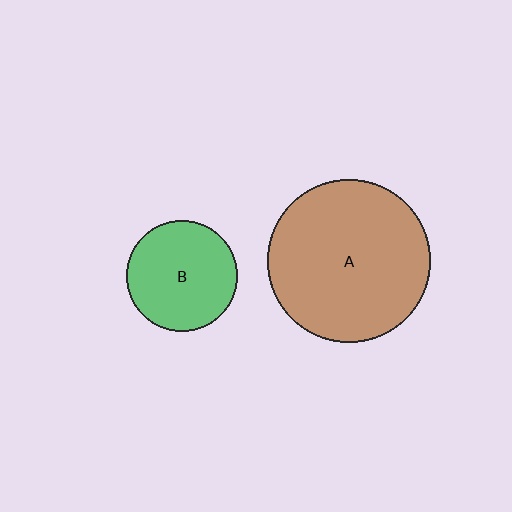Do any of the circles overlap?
No, none of the circles overlap.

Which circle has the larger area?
Circle A (brown).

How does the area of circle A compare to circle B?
Approximately 2.2 times.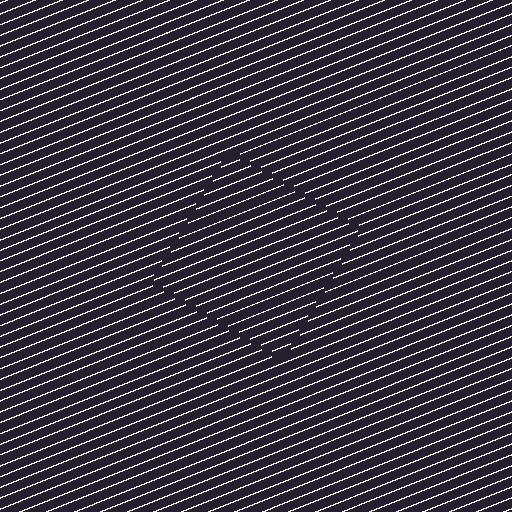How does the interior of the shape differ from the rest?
The interior of the shape contains the same grating, shifted by half a period — the contour is defined by the phase discontinuity where line-ends from the inner and outer gratings abut.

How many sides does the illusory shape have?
4 sides — the line-ends trace a square.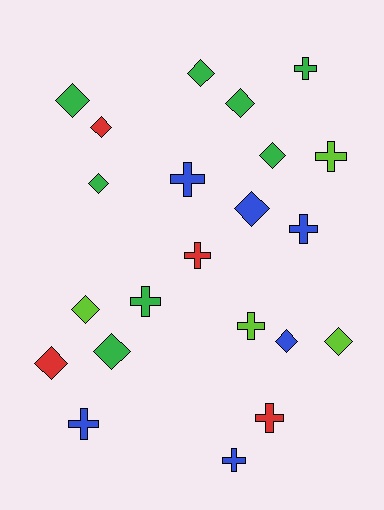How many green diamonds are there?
There are 6 green diamonds.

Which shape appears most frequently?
Diamond, with 12 objects.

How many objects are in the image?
There are 22 objects.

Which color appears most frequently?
Green, with 8 objects.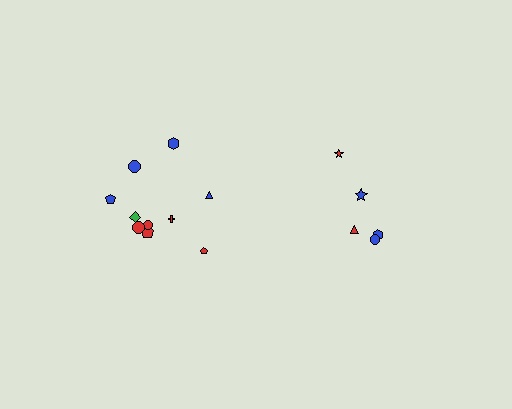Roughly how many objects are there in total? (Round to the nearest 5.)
Roughly 15 objects in total.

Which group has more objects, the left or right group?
The left group.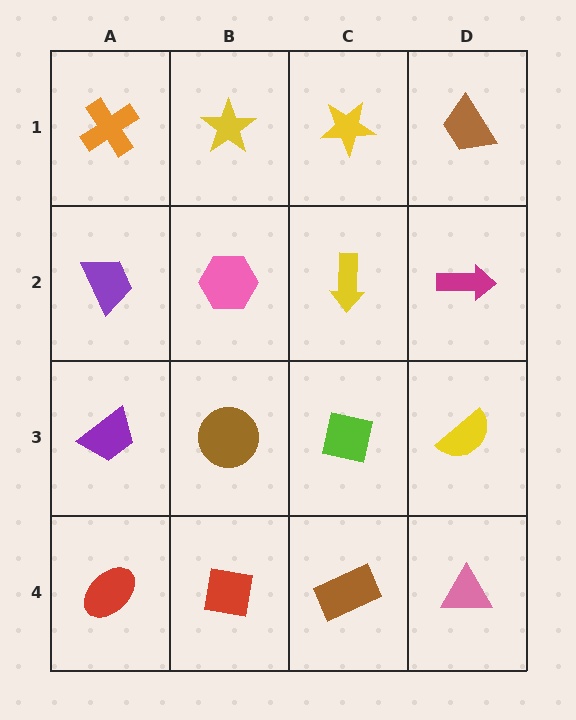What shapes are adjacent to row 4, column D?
A yellow semicircle (row 3, column D), a brown rectangle (row 4, column C).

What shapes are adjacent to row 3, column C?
A yellow arrow (row 2, column C), a brown rectangle (row 4, column C), a brown circle (row 3, column B), a yellow semicircle (row 3, column D).